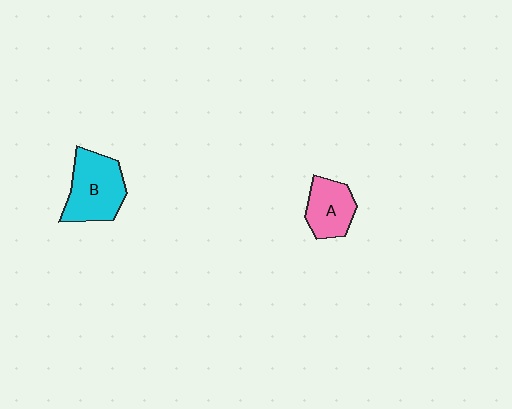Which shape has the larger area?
Shape B (cyan).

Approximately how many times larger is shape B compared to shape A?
Approximately 1.4 times.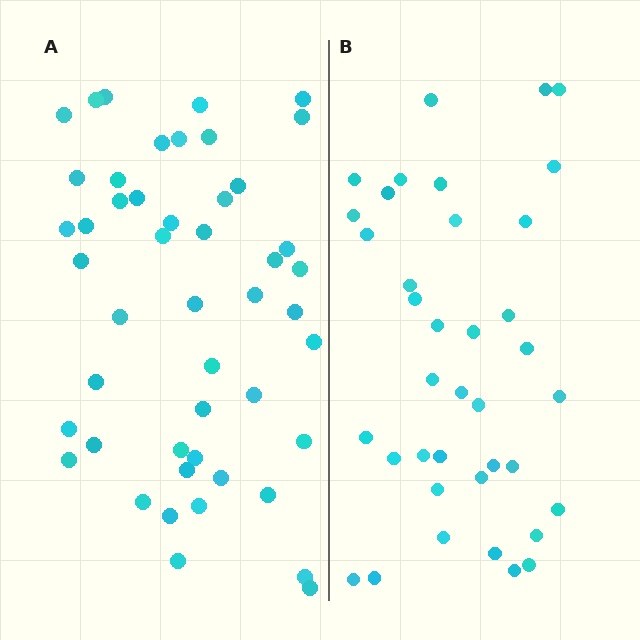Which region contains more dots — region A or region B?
Region A (the left region) has more dots.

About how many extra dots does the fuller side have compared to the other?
Region A has roughly 10 or so more dots than region B.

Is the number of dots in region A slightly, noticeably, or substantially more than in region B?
Region A has noticeably more, but not dramatically so. The ratio is roughly 1.3 to 1.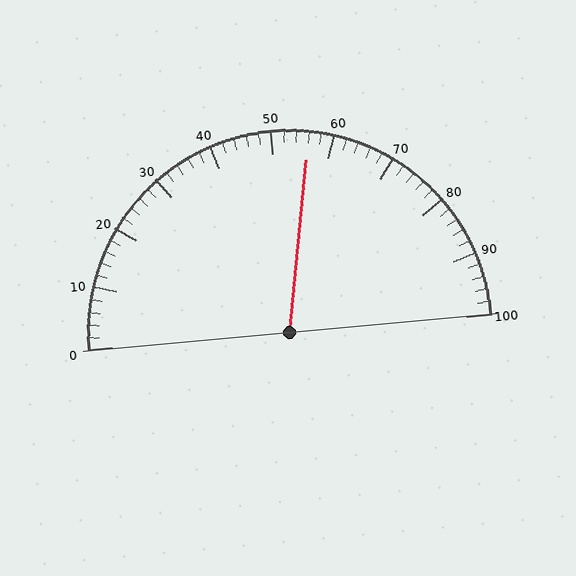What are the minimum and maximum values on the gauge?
The gauge ranges from 0 to 100.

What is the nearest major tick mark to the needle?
The nearest major tick mark is 60.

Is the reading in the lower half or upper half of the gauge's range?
The reading is in the upper half of the range (0 to 100).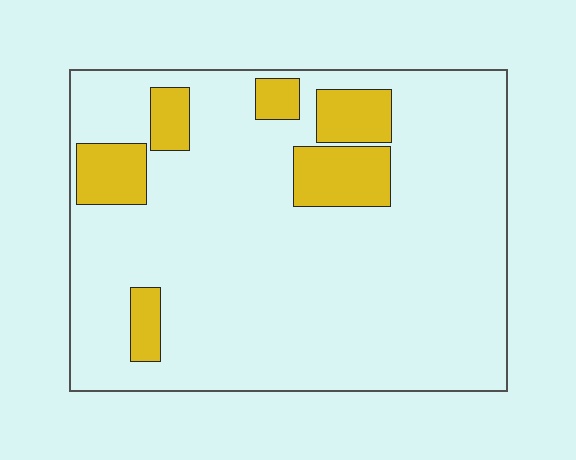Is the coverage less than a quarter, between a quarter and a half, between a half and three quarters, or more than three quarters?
Less than a quarter.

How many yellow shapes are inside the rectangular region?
6.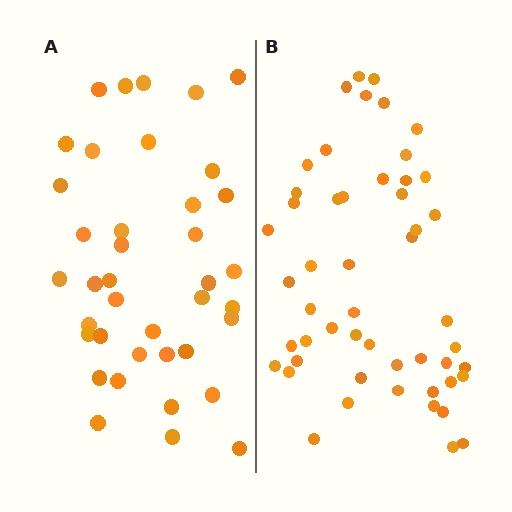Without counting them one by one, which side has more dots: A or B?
Region B (the right region) has more dots.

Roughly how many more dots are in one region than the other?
Region B has roughly 12 or so more dots than region A.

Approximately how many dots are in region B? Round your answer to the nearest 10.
About 50 dots. (The exact count is 51, which rounds to 50.)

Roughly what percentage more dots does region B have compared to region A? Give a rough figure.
About 30% more.